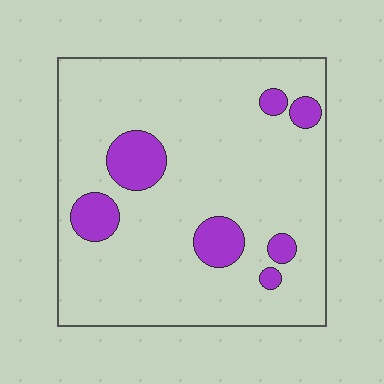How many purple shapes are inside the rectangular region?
7.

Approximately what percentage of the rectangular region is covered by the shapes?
Approximately 15%.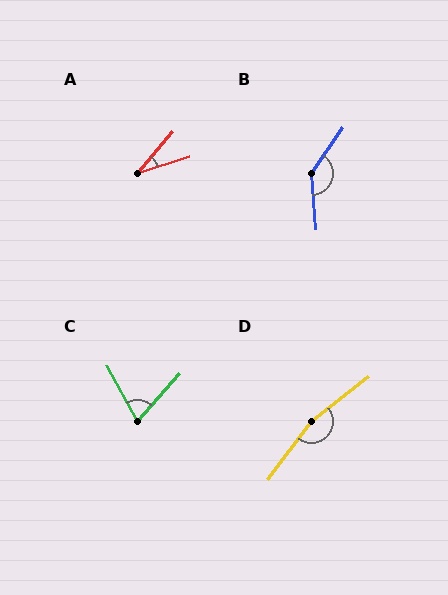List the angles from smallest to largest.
A (32°), C (71°), B (141°), D (165°).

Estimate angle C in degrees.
Approximately 71 degrees.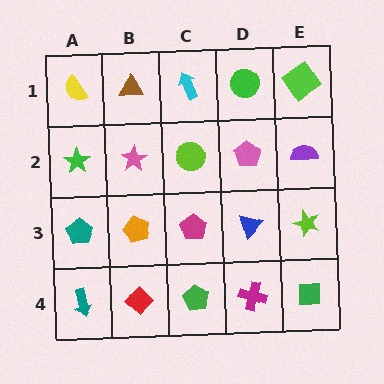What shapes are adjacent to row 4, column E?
A lime star (row 3, column E), a magenta cross (row 4, column D).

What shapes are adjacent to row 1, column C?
A lime circle (row 2, column C), a brown triangle (row 1, column B), a green circle (row 1, column D).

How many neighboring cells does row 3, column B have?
4.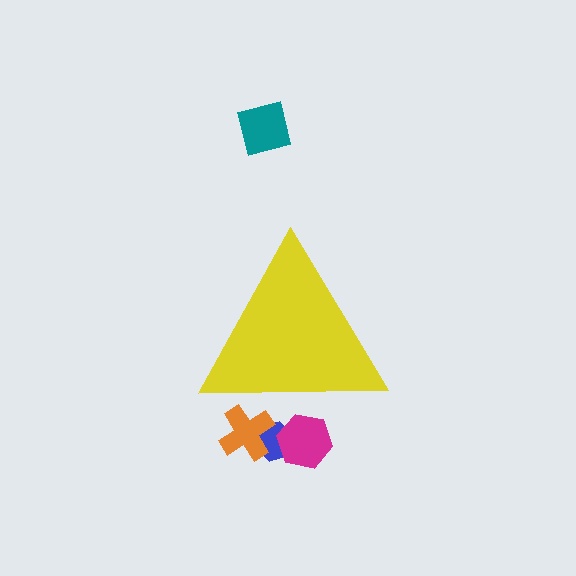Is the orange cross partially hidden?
Yes, the orange cross is partially hidden behind the yellow triangle.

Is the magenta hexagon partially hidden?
Yes, the magenta hexagon is partially hidden behind the yellow triangle.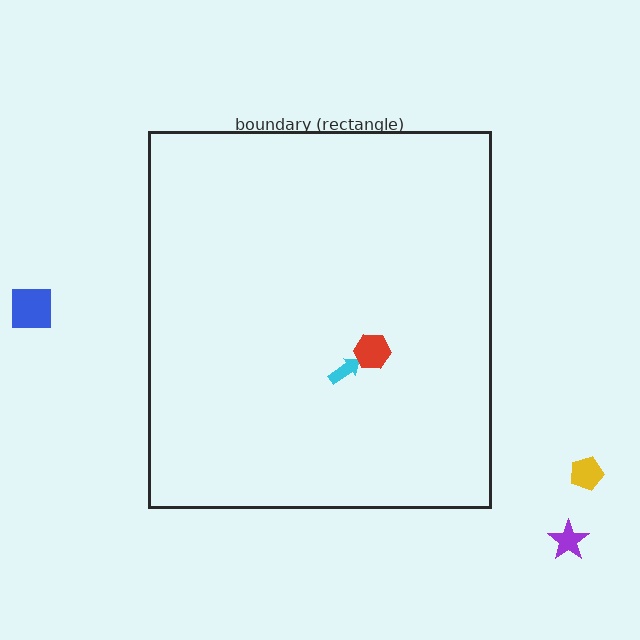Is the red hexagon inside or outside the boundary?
Inside.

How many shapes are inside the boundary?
2 inside, 3 outside.